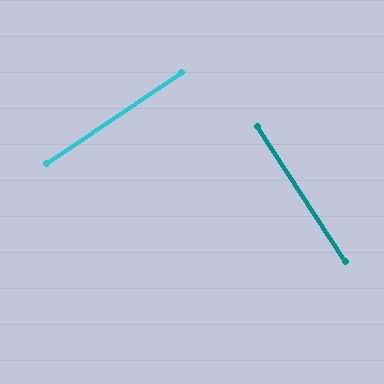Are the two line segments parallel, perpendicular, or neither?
Perpendicular — they meet at approximately 89°.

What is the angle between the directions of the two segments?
Approximately 89 degrees.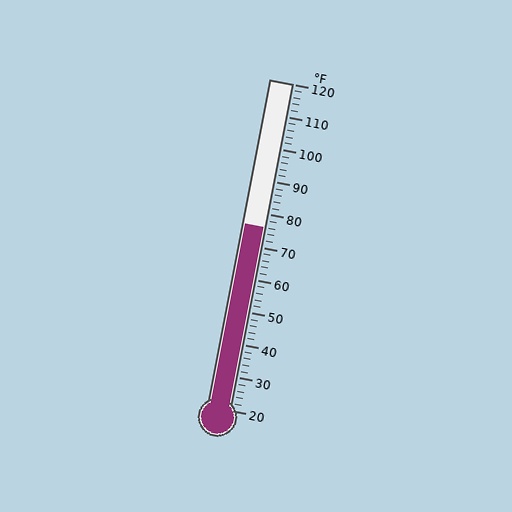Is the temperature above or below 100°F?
The temperature is below 100°F.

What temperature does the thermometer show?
The thermometer shows approximately 76°F.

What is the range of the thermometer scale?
The thermometer scale ranges from 20°F to 120°F.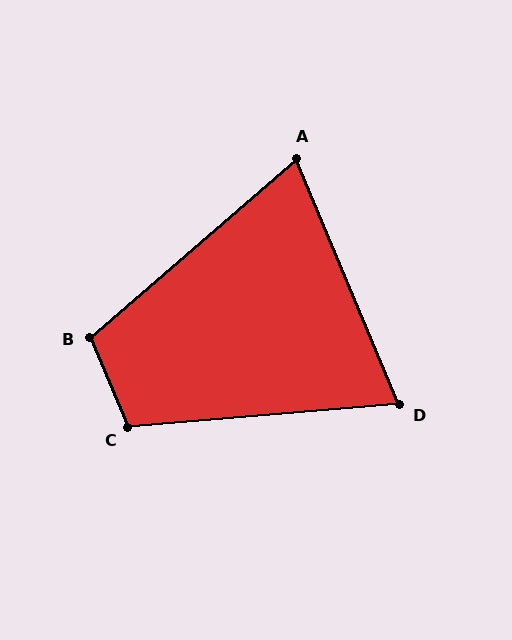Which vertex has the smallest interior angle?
A, at approximately 72 degrees.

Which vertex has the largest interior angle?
C, at approximately 108 degrees.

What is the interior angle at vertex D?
Approximately 72 degrees (acute).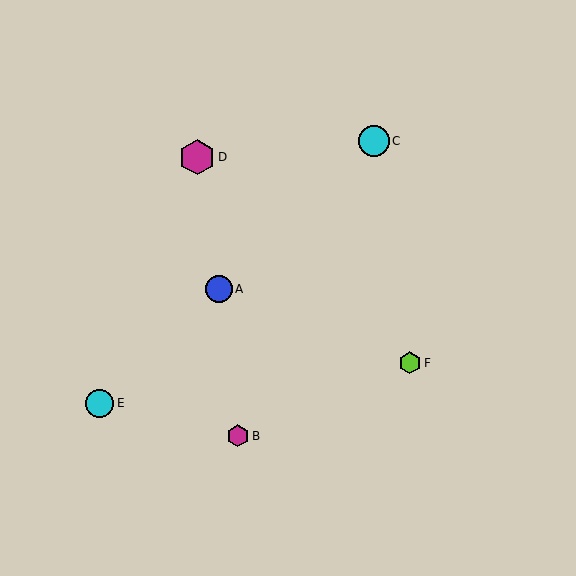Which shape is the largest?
The magenta hexagon (labeled D) is the largest.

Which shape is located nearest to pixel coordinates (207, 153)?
The magenta hexagon (labeled D) at (197, 157) is nearest to that location.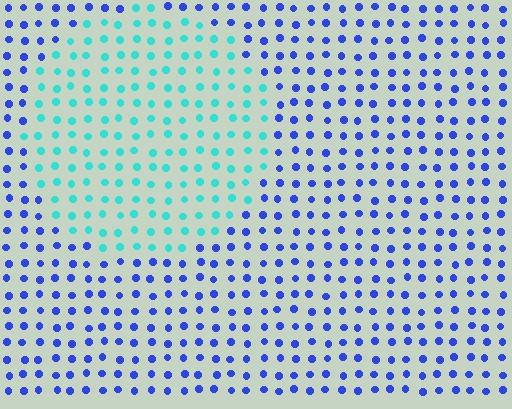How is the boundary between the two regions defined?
The boundary is defined purely by a slight shift in hue (about 57 degrees). Spacing, size, and orientation are identical on both sides.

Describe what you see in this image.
The image is filled with small blue elements in a uniform arrangement. A circle-shaped region is visible where the elements are tinted to a slightly different hue, forming a subtle color boundary.